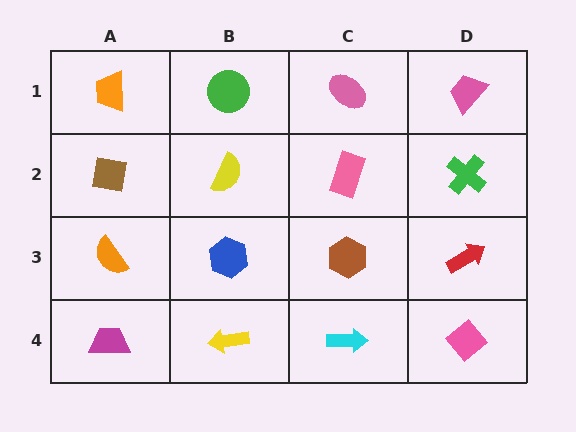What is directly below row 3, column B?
A yellow arrow.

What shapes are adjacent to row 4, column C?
A brown hexagon (row 3, column C), a yellow arrow (row 4, column B), a pink diamond (row 4, column D).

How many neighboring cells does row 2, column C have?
4.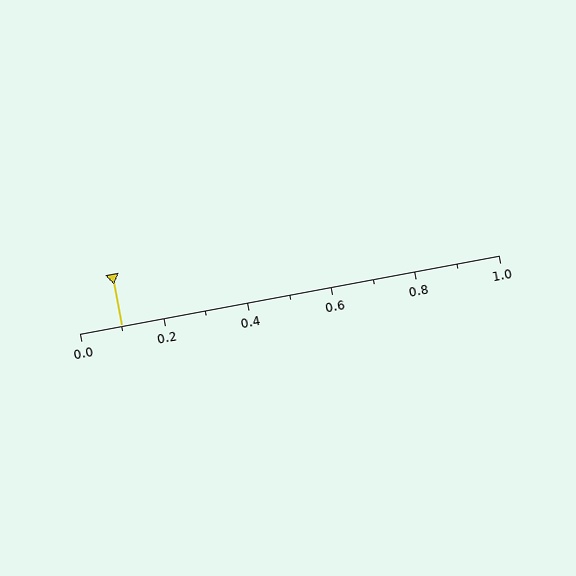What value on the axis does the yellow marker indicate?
The marker indicates approximately 0.1.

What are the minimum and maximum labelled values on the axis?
The axis runs from 0.0 to 1.0.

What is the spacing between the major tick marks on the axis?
The major ticks are spaced 0.2 apart.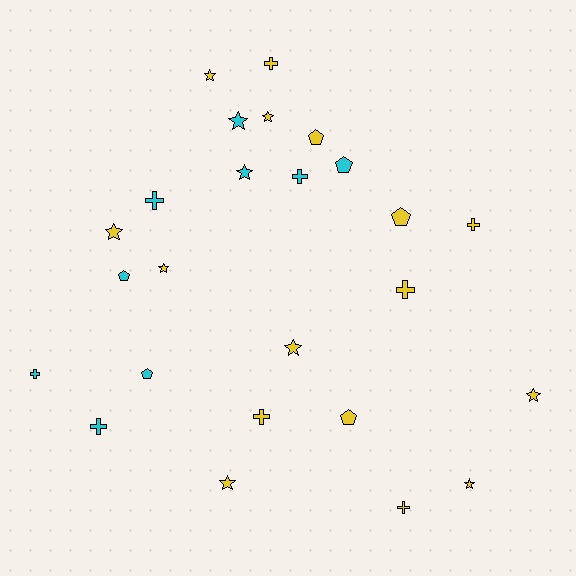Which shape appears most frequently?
Star, with 10 objects.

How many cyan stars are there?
There are 2 cyan stars.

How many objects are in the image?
There are 25 objects.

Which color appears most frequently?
Yellow, with 16 objects.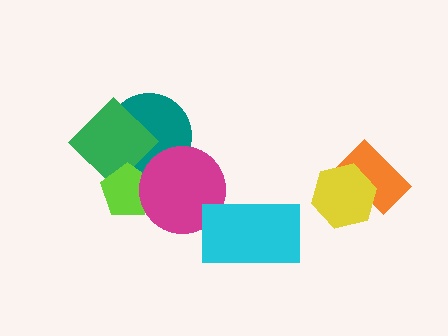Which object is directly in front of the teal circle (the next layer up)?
The green diamond is directly in front of the teal circle.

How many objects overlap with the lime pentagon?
3 objects overlap with the lime pentagon.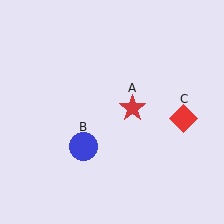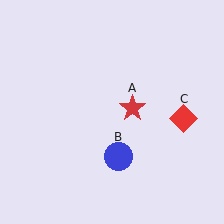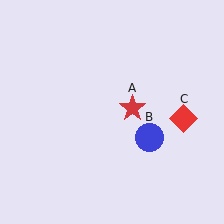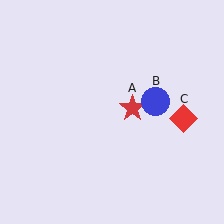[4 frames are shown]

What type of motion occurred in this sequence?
The blue circle (object B) rotated counterclockwise around the center of the scene.